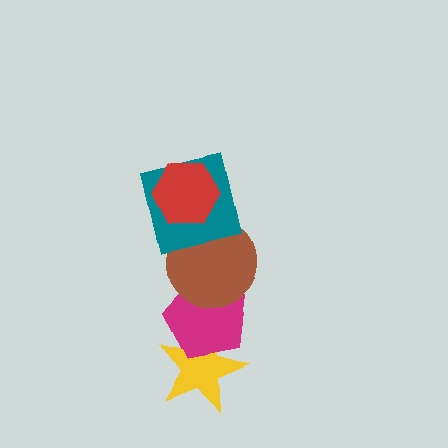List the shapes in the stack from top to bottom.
From top to bottom: the red hexagon, the teal square, the brown circle, the magenta pentagon, the yellow star.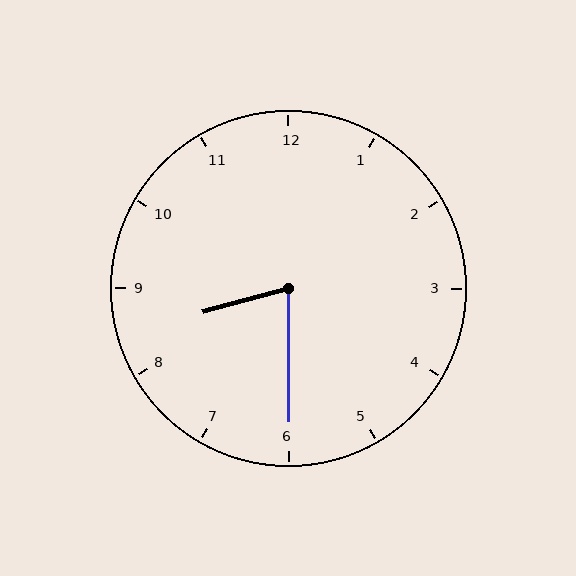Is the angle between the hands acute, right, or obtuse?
It is acute.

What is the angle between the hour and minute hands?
Approximately 75 degrees.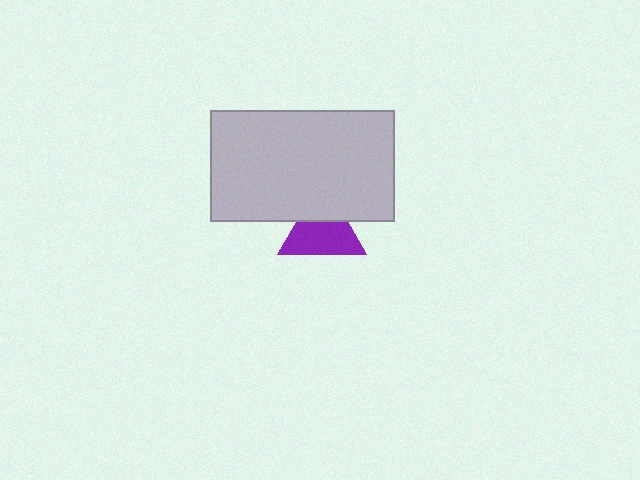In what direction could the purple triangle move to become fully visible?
The purple triangle could move down. That would shift it out from behind the light gray rectangle entirely.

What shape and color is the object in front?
The object in front is a light gray rectangle.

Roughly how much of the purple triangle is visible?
Most of it is visible (roughly 68%).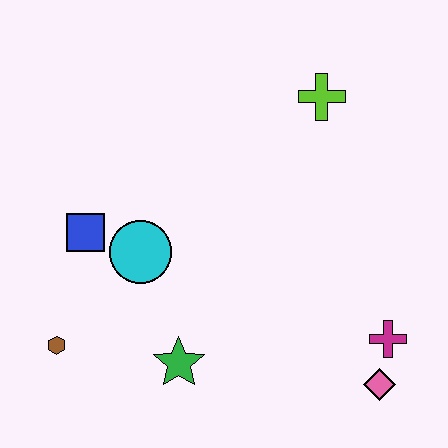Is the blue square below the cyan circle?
No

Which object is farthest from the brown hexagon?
The lime cross is farthest from the brown hexagon.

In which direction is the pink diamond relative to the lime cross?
The pink diamond is below the lime cross.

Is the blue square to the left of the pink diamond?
Yes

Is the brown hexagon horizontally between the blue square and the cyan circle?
No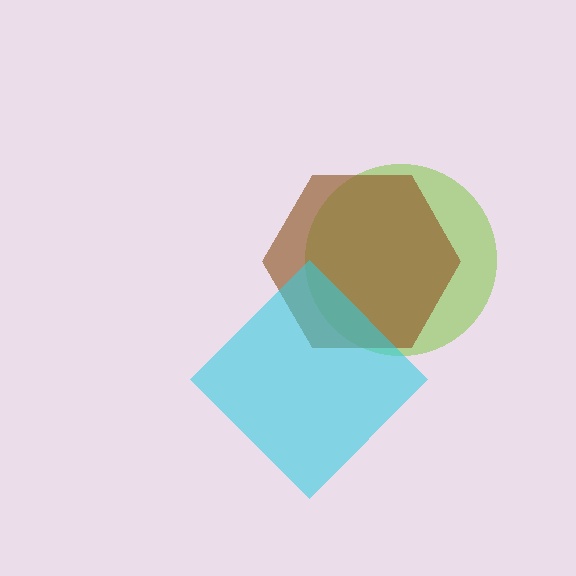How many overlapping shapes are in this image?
There are 3 overlapping shapes in the image.